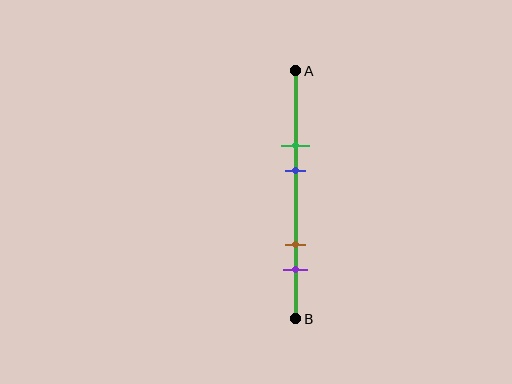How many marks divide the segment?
There are 4 marks dividing the segment.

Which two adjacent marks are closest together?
The green and blue marks are the closest adjacent pair.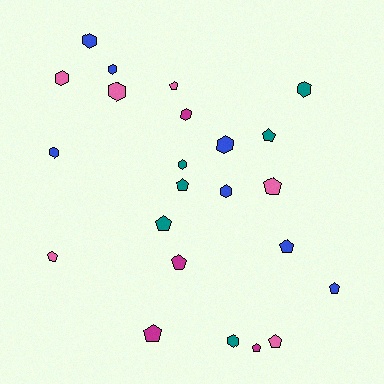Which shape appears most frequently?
Pentagon, with 12 objects.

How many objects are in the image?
There are 23 objects.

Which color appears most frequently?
Blue, with 7 objects.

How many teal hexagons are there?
There are 3 teal hexagons.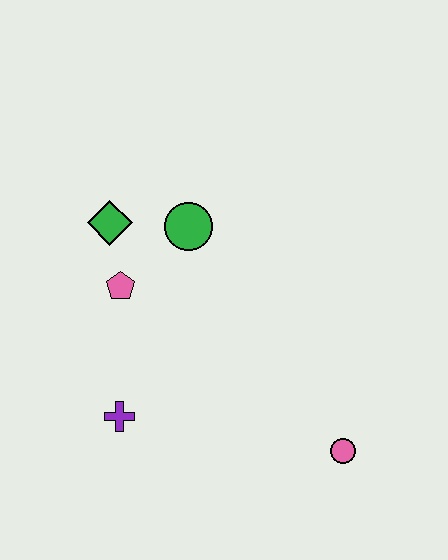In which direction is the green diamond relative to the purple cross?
The green diamond is above the purple cross.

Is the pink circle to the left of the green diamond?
No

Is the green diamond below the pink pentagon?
No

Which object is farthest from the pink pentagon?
The pink circle is farthest from the pink pentagon.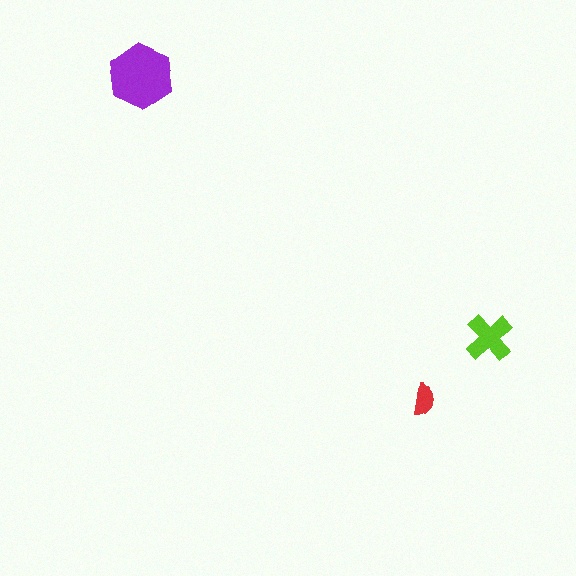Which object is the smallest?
The red semicircle.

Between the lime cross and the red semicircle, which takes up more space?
The lime cross.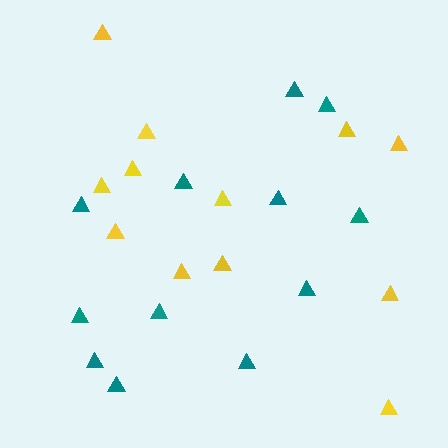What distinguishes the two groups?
There are 2 groups: one group of teal triangles (12) and one group of yellow triangles (12).